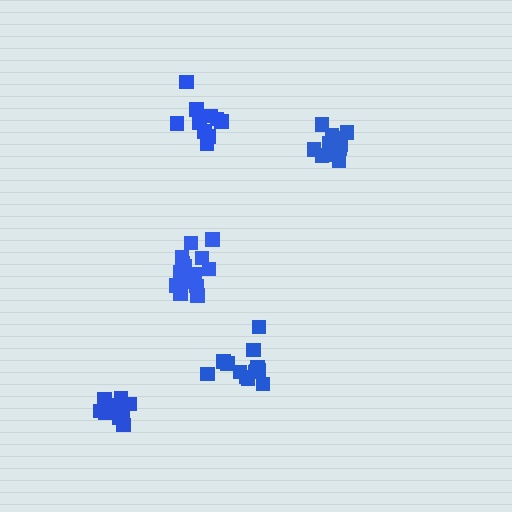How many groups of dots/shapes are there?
There are 5 groups.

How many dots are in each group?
Group 1: 13 dots, Group 2: 14 dots, Group 3: 15 dots, Group 4: 10 dots, Group 5: 11 dots (63 total).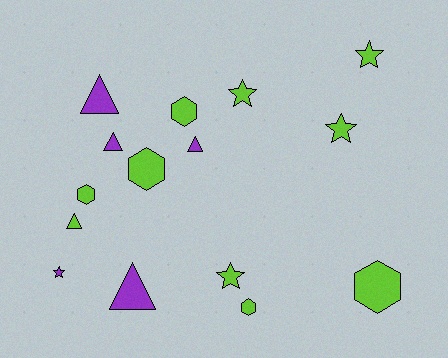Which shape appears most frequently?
Triangle, with 5 objects.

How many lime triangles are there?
There is 1 lime triangle.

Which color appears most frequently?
Lime, with 10 objects.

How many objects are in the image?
There are 15 objects.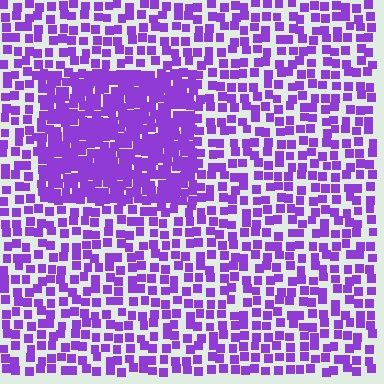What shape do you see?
I see a rectangle.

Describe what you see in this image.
The image contains small purple elements arranged at two different densities. A rectangle-shaped region is visible where the elements are more densely packed than the surrounding area.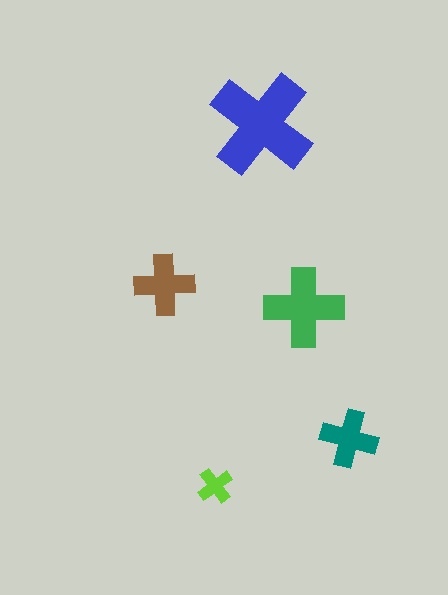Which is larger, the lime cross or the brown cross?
The brown one.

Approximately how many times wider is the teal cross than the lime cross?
About 1.5 times wider.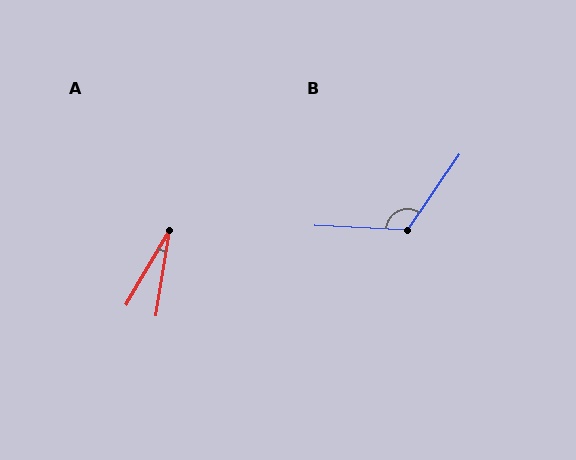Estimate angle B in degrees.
Approximately 121 degrees.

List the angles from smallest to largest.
A (21°), B (121°).